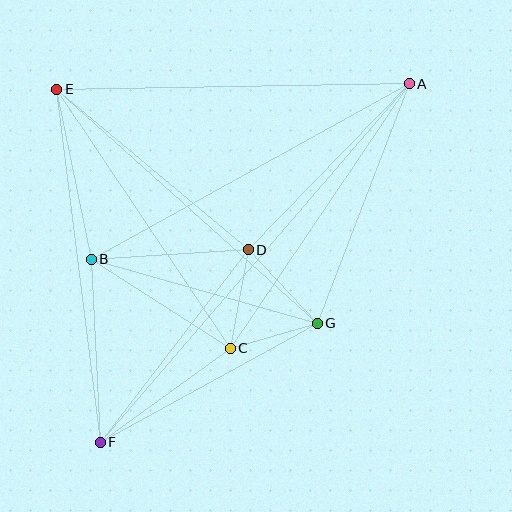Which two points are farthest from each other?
Points A and F are farthest from each other.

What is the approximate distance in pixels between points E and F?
The distance between E and F is approximately 356 pixels.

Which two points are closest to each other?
Points C and G are closest to each other.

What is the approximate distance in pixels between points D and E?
The distance between D and E is approximately 250 pixels.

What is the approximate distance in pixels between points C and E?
The distance between C and E is approximately 312 pixels.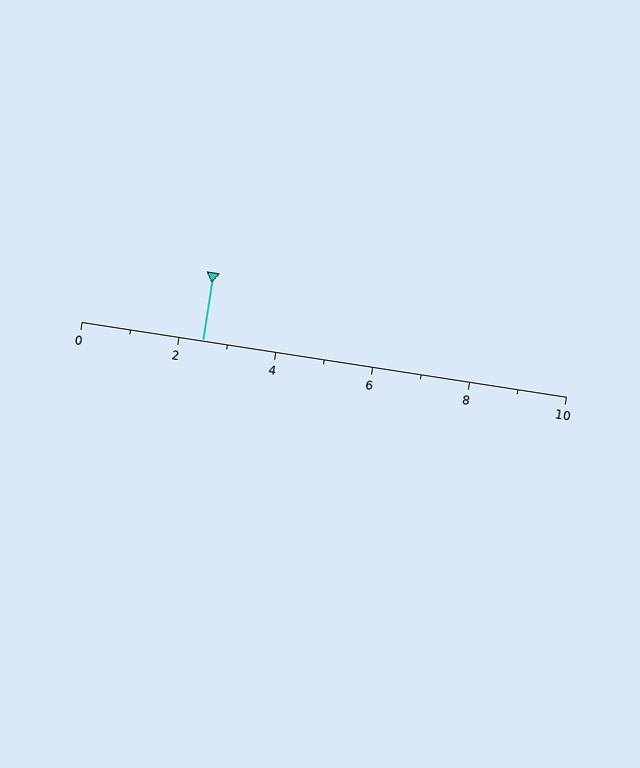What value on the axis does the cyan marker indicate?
The marker indicates approximately 2.5.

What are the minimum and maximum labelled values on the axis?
The axis runs from 0 to 10.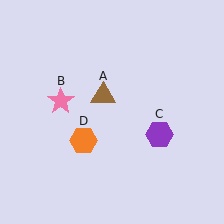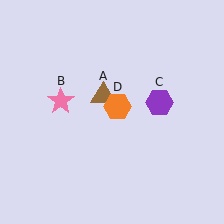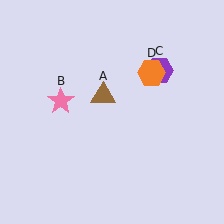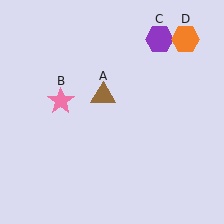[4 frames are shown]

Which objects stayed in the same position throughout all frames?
Brown triangle (object A) and pink star (object B) remained stationary.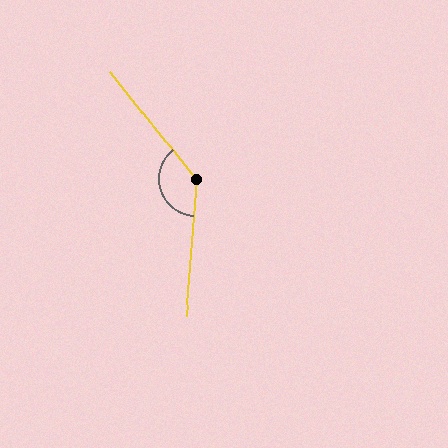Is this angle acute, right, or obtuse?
It is obtuse.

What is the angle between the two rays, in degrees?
Approximately 138 degrees.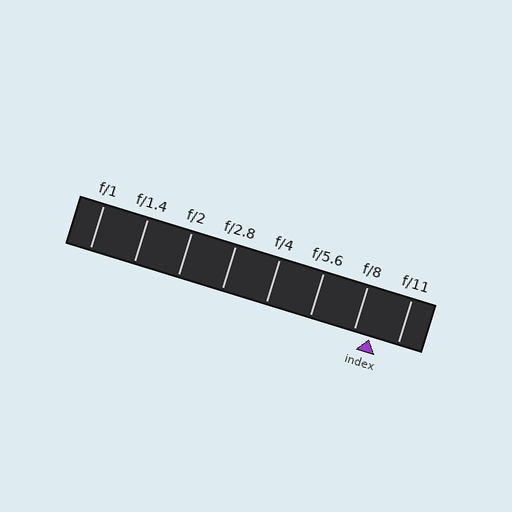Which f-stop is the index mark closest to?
The index mark is closest to f/8.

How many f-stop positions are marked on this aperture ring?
There are 8 f-stop positions marked.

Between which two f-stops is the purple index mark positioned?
The index mark is between f/8 and f/11.